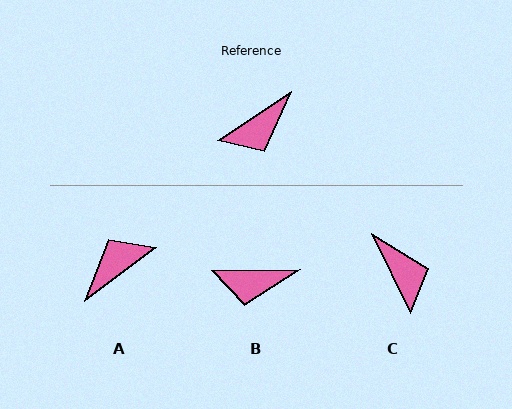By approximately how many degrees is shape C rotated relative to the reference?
Approximately 83 degrees counter-clockwise.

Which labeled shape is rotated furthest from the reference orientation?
A, about 177 degrees away.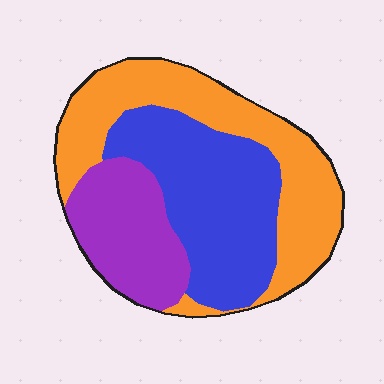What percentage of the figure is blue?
Blue covers 37% of the figure.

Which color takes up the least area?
Purple, at roughly 25%.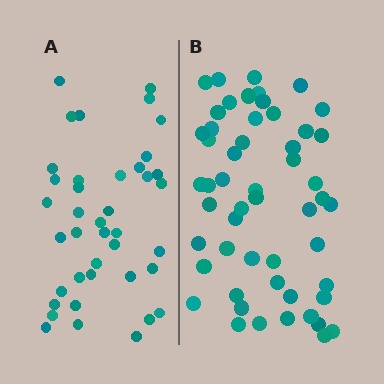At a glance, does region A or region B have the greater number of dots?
Region B (the right region) has more dots.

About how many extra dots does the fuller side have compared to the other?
Region B has approximately 15 more dots than region A.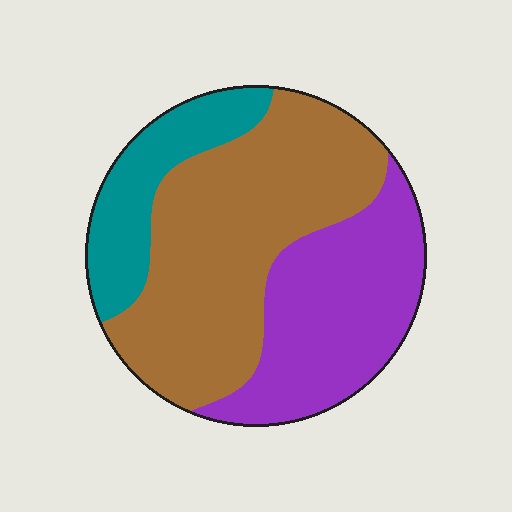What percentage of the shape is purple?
Purple covers 33% of the shape.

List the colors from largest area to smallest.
From largest to smallest: brown, purple, teal.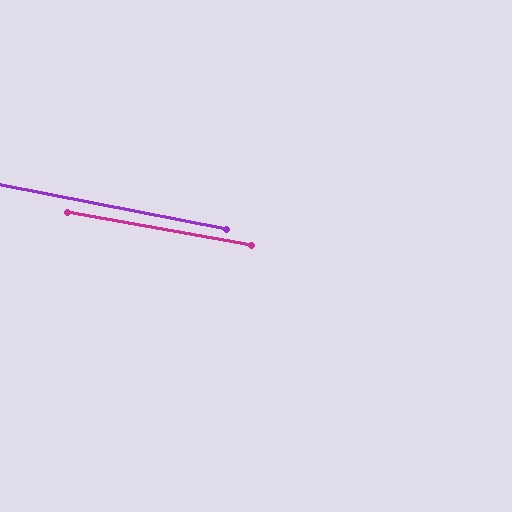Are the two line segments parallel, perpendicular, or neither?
Parallel — their directions differ by only 1.0°.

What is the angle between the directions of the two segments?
Approximately 1 degree.